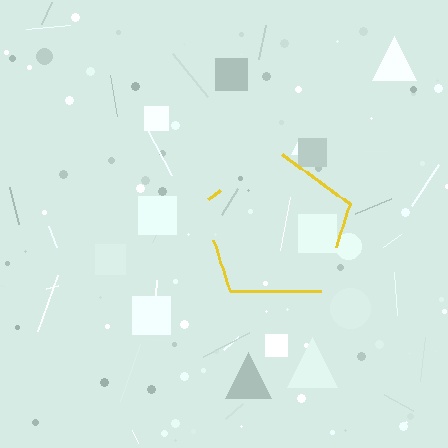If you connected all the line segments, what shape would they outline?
They would outline a pentagon.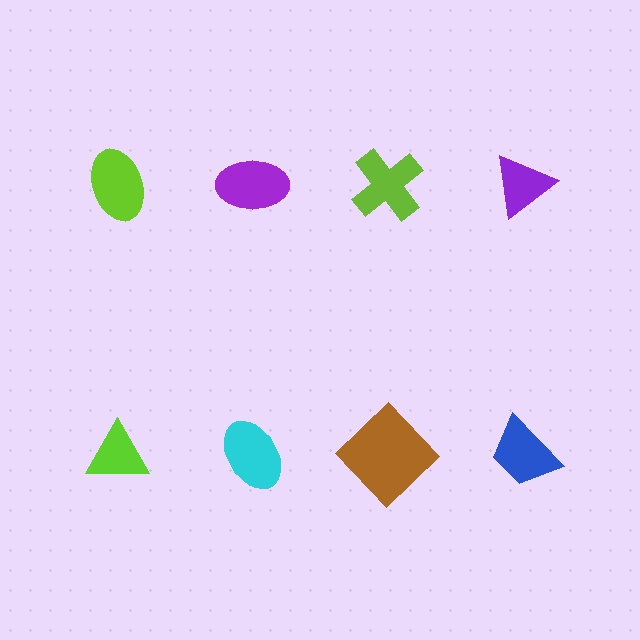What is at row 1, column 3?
A lime cross.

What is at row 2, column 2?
A cyan ellipse.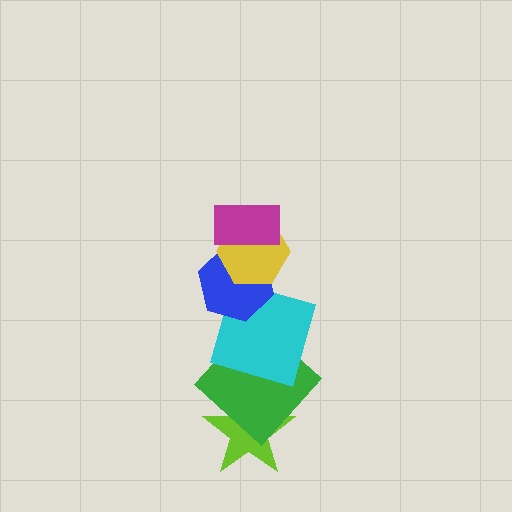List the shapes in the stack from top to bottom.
From top to bottom: the magenta rectangle, the yellow hexagon, the blue hexagon, the cyan square, the green diamond, the lime star.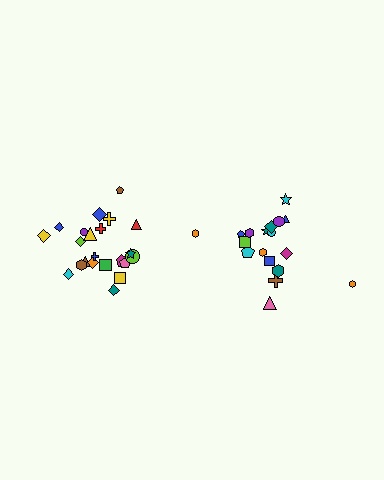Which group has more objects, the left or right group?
The left group.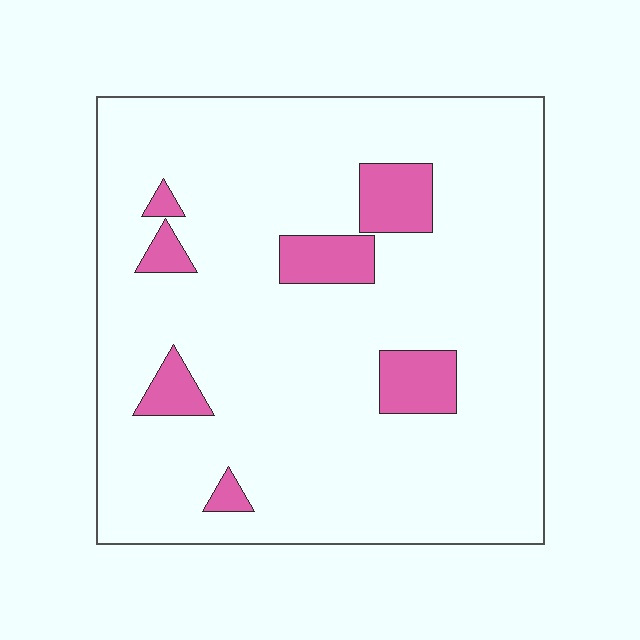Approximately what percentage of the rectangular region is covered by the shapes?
Approximately 10%.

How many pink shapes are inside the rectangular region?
7.